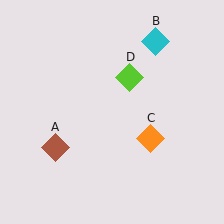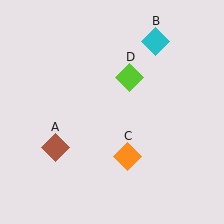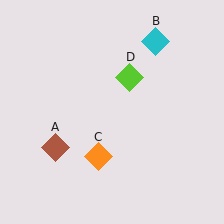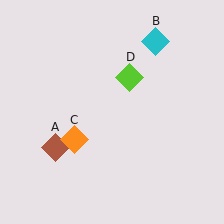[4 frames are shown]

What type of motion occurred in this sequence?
The orange diamond (object C) rotated clockwise around the center of the scene.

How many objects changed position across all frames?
1 object changed position: orange diamond (object C).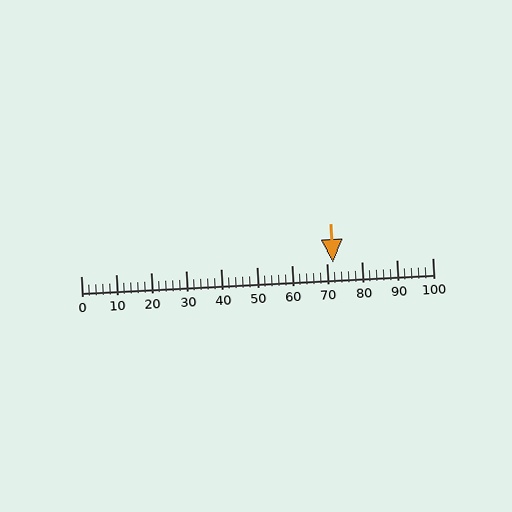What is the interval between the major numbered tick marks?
The major tick marks are spaced 10 units apart.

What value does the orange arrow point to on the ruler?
The orange arrow points to approximately 72.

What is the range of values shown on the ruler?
The ruler shows values from 0 to 100.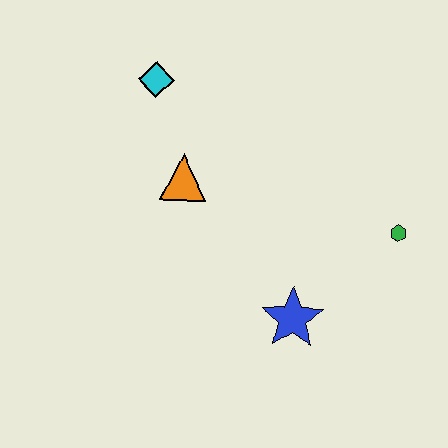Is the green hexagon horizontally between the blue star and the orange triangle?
No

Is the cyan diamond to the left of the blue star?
Yes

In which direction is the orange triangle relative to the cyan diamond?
The orange triangle is below the cyan diamond.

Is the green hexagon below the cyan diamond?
Yes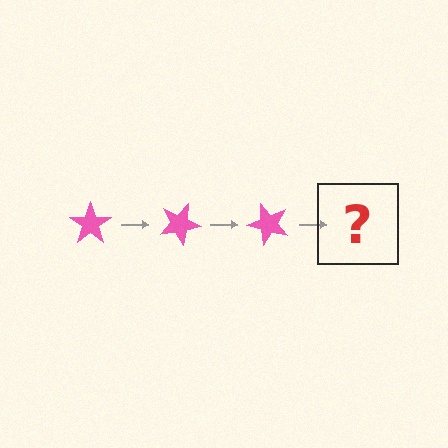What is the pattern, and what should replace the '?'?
The pattern is that the star rotates 25 degrees each step. The '?' should be a pink star rotated 75 degrees.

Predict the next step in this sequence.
The next step is a pink star rotated 75 degrees.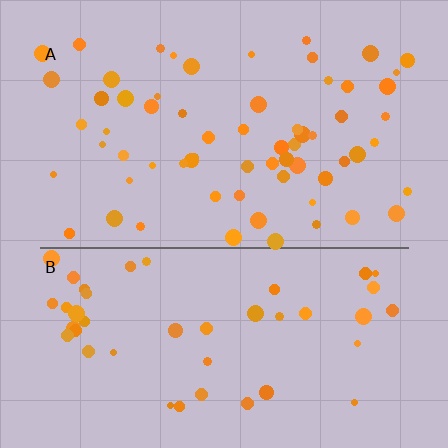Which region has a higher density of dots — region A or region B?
A (the top).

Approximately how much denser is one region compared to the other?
Approximately 1.4× — region A over region B.